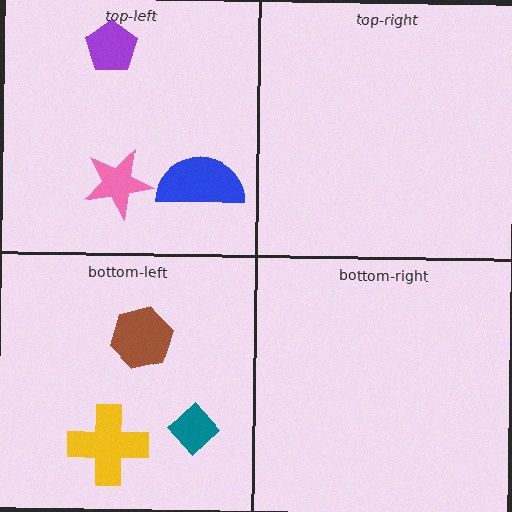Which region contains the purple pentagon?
The top-left region.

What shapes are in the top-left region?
The purple pentagon, the blue semicircle, the pink star.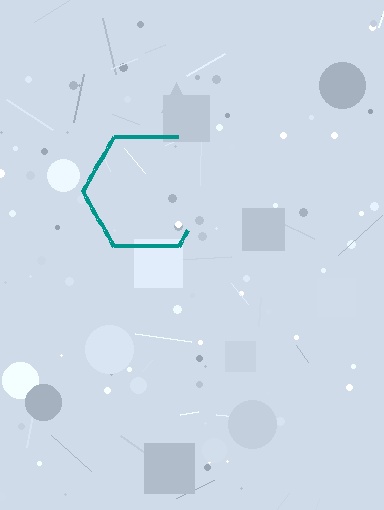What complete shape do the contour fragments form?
The contour fragments form a hexagon.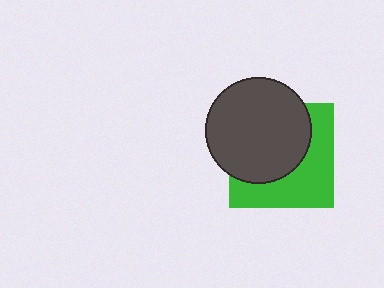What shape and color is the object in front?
The object in front is a dark gray circle.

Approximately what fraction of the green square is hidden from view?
Roughly 54% of the green square is hidden behind the dark gray circle.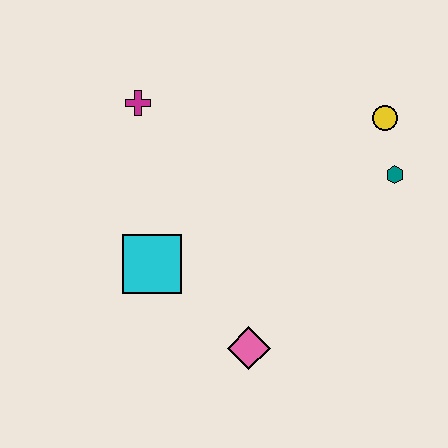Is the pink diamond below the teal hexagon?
Yes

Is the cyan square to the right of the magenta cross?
Yes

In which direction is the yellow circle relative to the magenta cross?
The yellow circle is to the right of the magenta cross.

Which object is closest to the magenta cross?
The cyan square is closest to the magenta cross.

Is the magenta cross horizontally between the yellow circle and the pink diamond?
No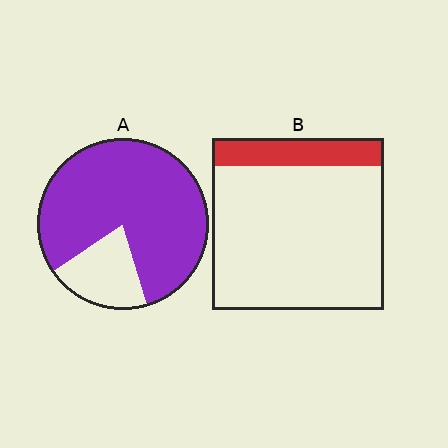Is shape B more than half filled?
No.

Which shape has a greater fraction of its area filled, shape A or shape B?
Shape A.